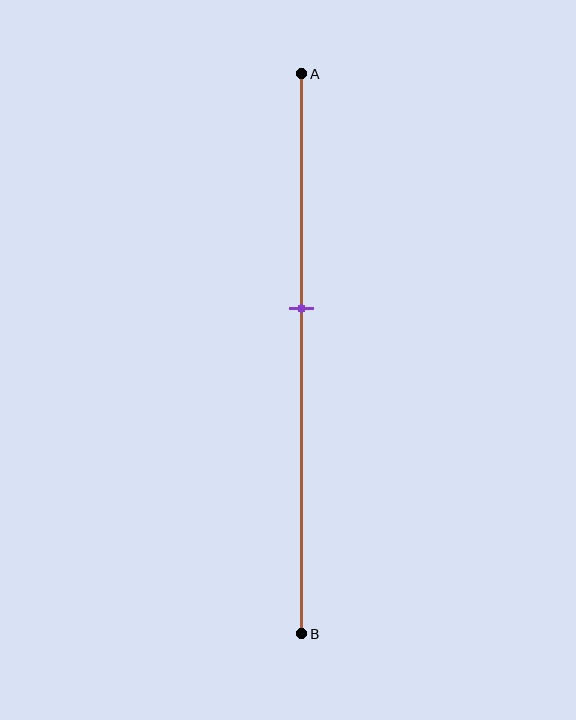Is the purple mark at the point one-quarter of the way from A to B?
No, the mark is at about 40% from A, not at the 25% one-quarter point.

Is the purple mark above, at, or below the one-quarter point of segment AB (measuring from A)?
The purple mark is below the one-quarter point of segment AB.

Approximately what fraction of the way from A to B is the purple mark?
The purple mark is approximately 40% of the way from A to B.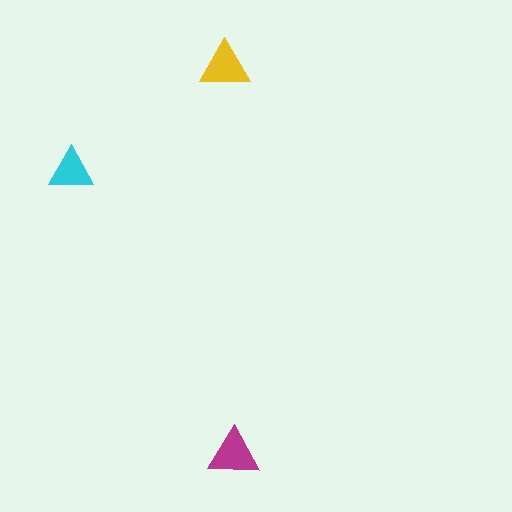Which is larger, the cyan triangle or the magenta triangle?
The magenta one.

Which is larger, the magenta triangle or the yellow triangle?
The magenta one.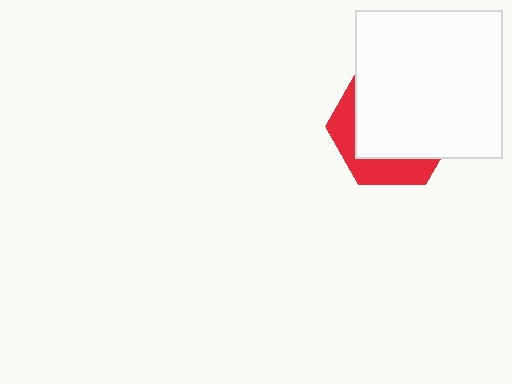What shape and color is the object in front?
The object in front is a white square.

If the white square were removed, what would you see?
You would see the complete red hexagon.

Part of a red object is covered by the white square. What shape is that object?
It is a hexagon.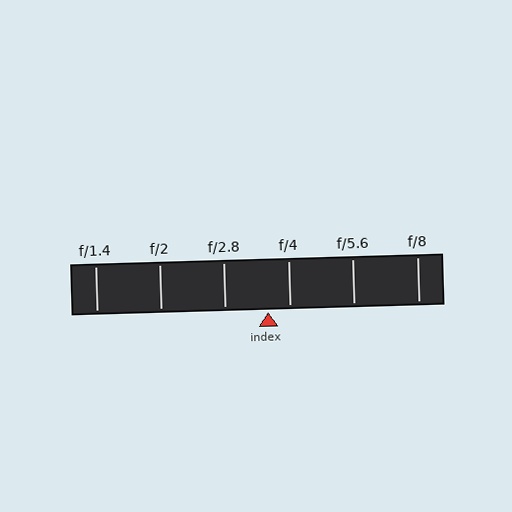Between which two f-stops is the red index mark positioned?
The index mark is between f/2.8 and f/4.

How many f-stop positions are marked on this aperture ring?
There are 6 f-stop positions marked.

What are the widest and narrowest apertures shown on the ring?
The widest aperture shown is f/1.4 and the narrowest is f/8.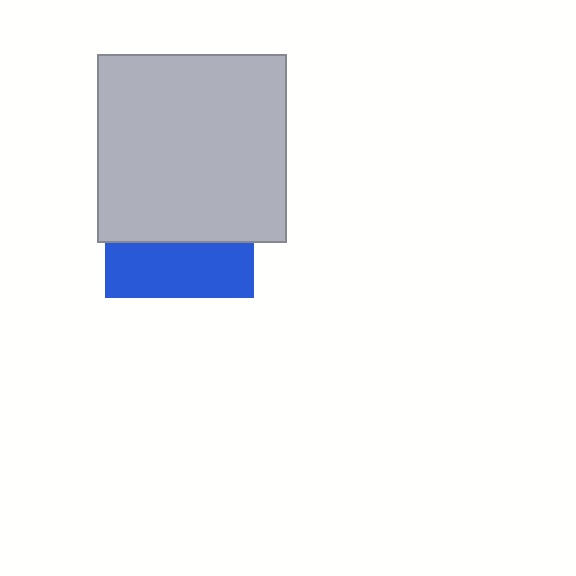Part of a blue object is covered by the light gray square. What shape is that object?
It is a square.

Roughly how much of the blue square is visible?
A small part of it is visible (roughly 36%).